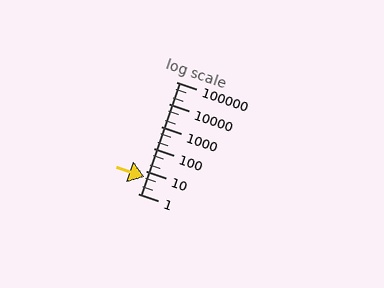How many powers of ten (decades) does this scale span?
The scale spans 5 decades, from 1 to 100000.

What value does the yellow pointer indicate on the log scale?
The pointer indicates approximately 5.6.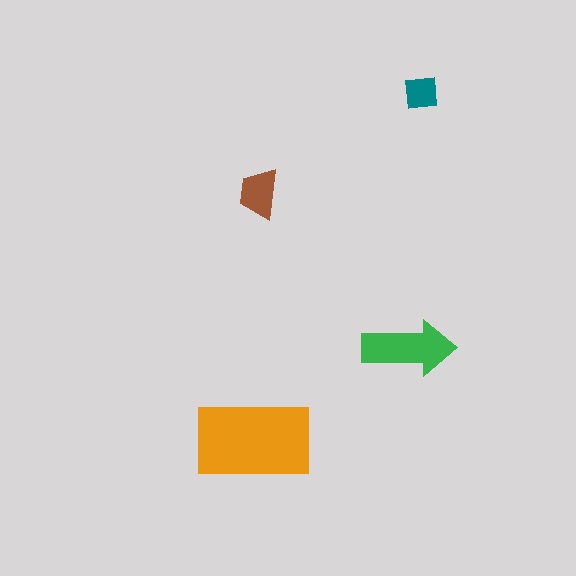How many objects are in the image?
There are 4 objects in the image.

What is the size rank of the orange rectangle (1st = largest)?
1st.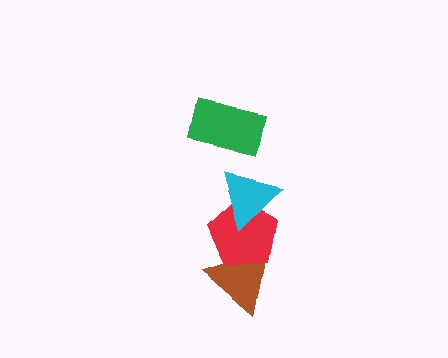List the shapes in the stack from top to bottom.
From top to bottom: the green rectangle, the cyan triangle, the red pentagon, the brown triangle.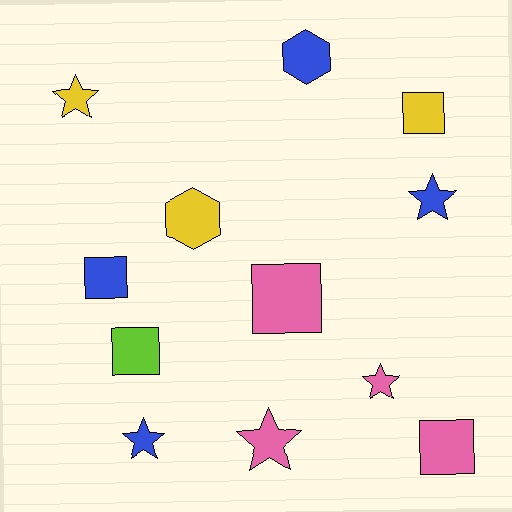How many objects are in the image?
There are 12 objects.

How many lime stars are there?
There are no lime stars.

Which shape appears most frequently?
Star, with 5 objects.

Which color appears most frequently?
Pink, with 4 objects.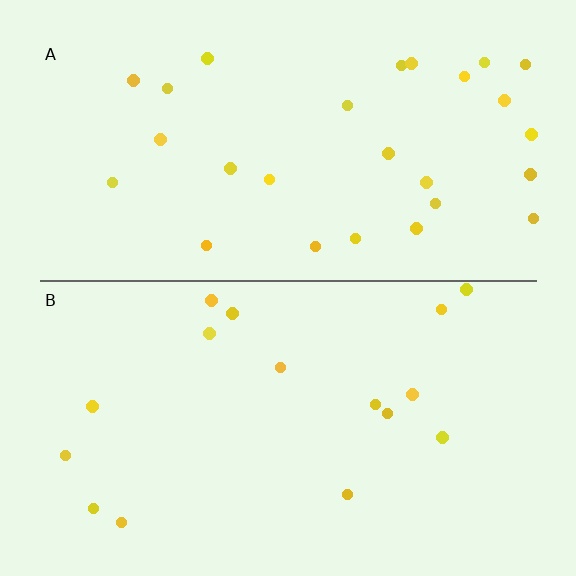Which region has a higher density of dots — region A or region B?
A (the top).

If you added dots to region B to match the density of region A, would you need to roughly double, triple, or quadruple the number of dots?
Approximately double.